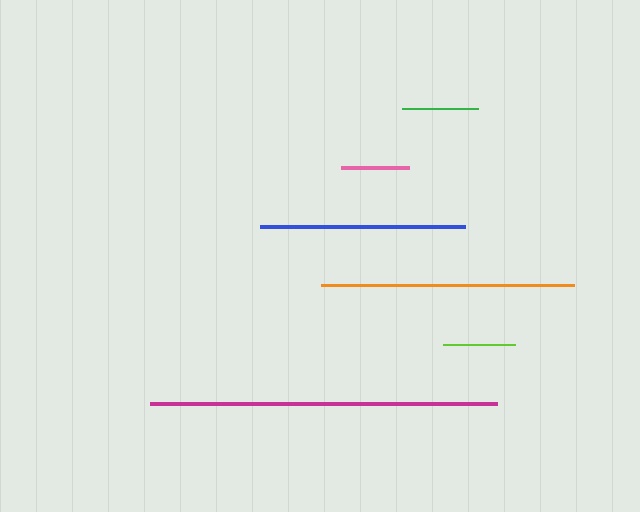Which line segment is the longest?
The magenta line is the longest at approximately 347 pixels.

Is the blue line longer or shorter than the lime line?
The blue line is longer than the lime line.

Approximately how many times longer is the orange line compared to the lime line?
The orange line is approximately 3.5 times the length of the lime line.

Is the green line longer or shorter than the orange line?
The orange line is longer than the green line.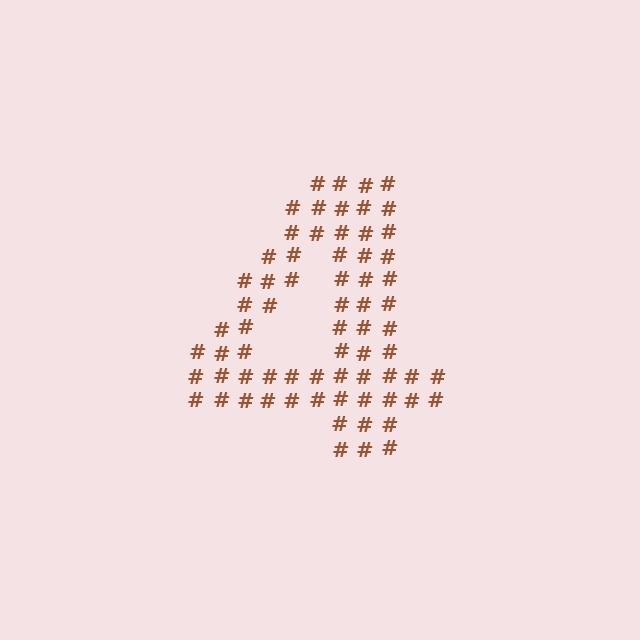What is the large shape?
The large shape is the digit 4.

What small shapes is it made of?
It is made of small hash symbols.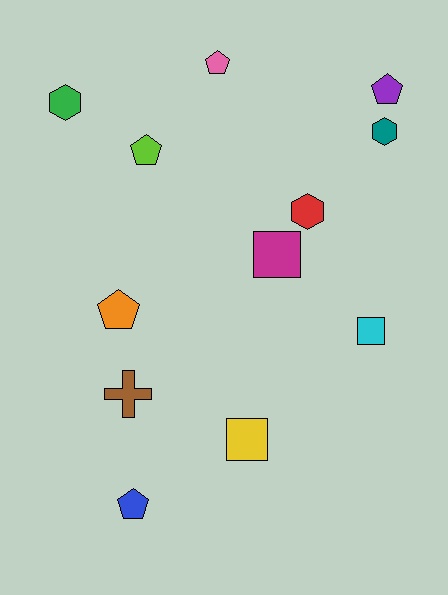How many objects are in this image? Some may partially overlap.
There are 12 objects.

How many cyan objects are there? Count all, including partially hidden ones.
There is 1 cyan object.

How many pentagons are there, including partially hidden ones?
There are 5 pentagons.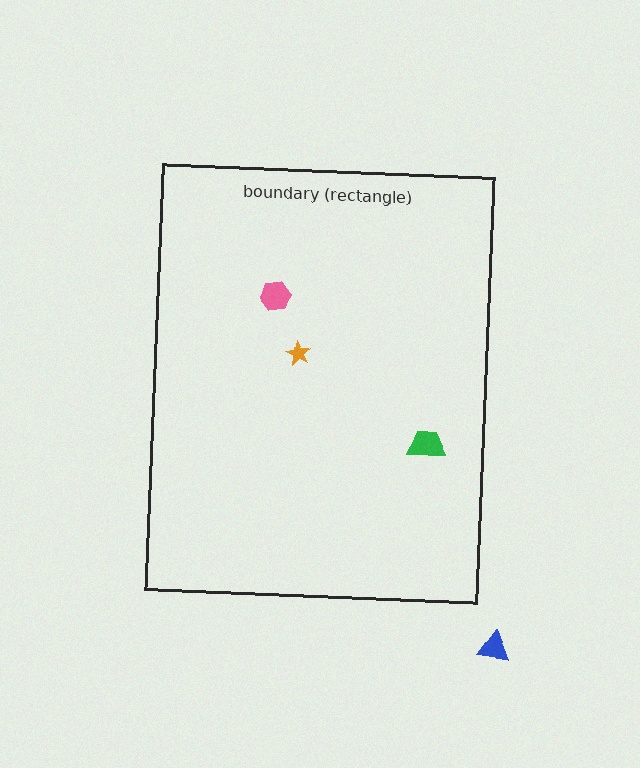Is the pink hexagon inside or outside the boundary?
Inside.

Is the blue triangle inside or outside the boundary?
Outside.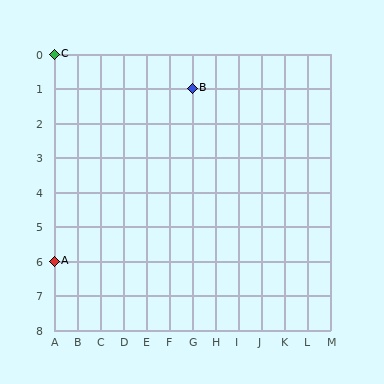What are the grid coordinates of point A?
Point A is at grid coordinates (A, 6).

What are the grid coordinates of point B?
Point B is at grid coordinates (G, 1).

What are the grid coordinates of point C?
Point C is at grid coordinates (A, 0).